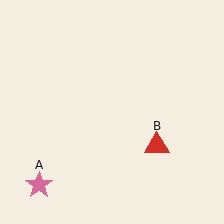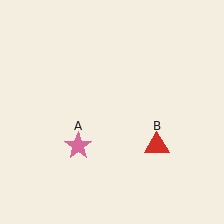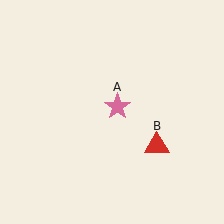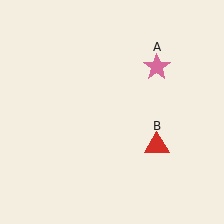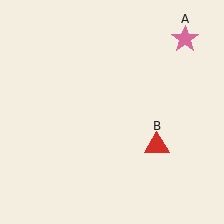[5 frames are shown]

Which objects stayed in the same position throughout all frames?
Red triangle (object B) remained stationary.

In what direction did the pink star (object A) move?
The pink star (object A) moved up and to the right.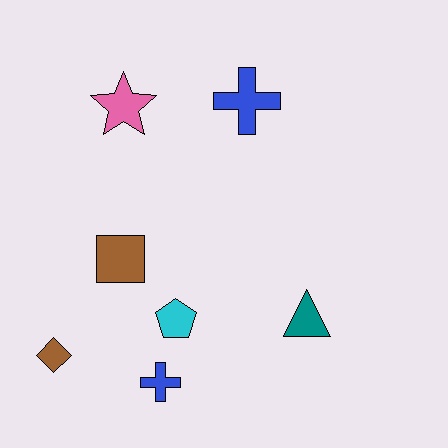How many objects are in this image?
There are 7 objects.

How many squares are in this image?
There is 1 square.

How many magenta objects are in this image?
There are no magenta objects.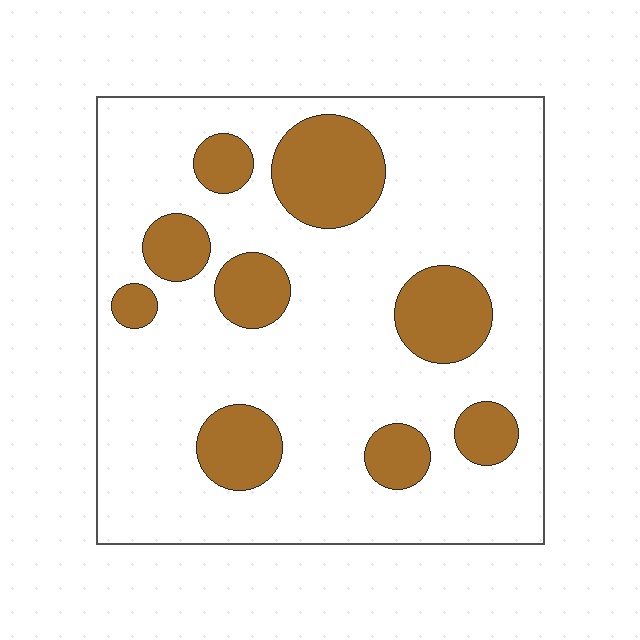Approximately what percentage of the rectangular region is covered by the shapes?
Approximately 20%.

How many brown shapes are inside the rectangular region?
9.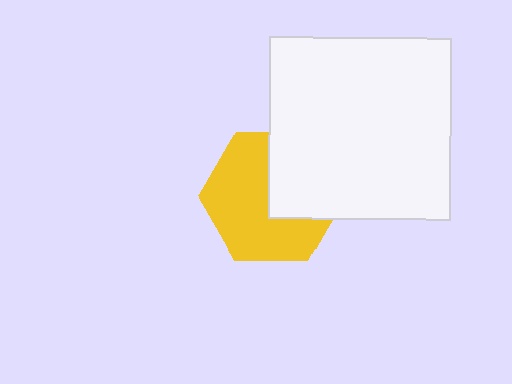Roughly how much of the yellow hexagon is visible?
About half of it is visible (roughly 61%).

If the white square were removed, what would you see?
You would see the complete yellow hexagon.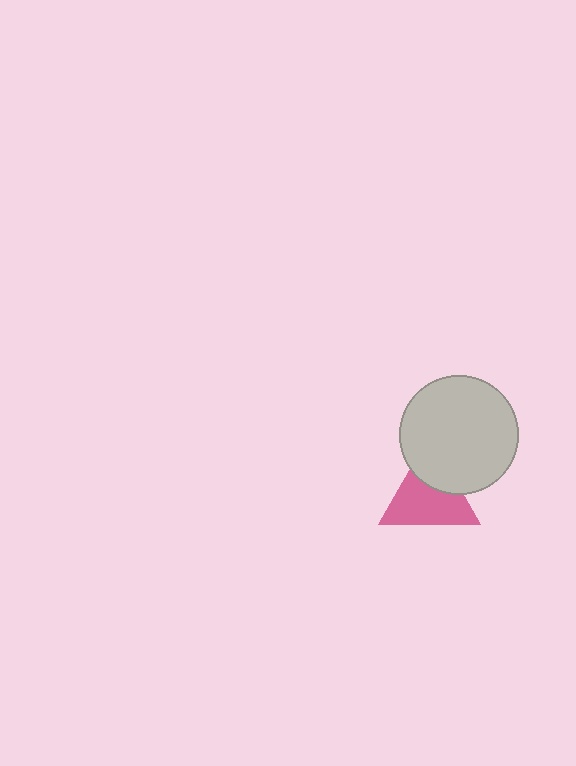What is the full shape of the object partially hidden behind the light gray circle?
The partially hidden object is a pink triangle.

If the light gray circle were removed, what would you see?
You would see the complete pink triangle.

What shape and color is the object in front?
The object in front is a light gray circle.